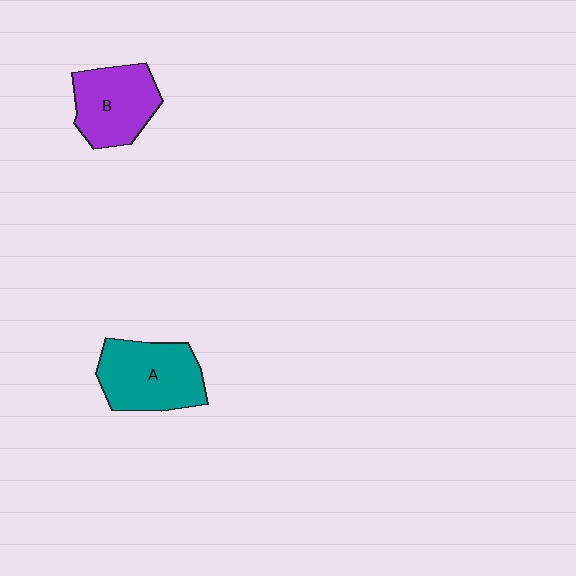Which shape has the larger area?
Shape A (teal).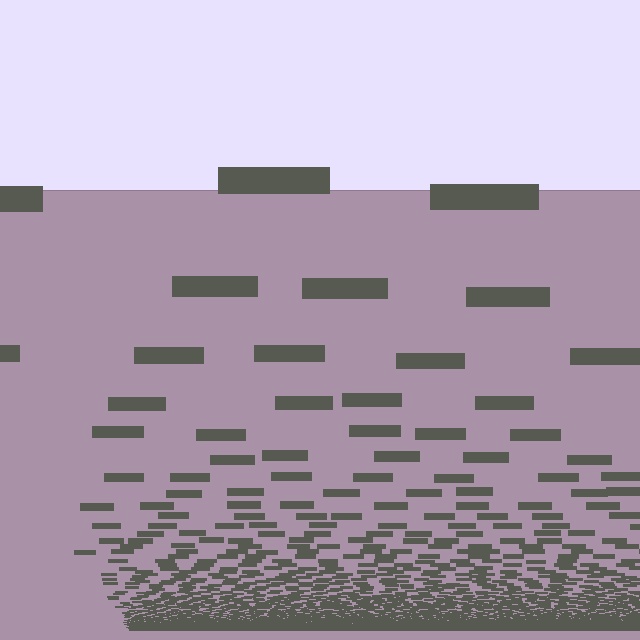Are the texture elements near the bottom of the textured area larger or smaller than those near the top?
Smaller. The gradient is inverted — elements near the bottom are smaller and denser.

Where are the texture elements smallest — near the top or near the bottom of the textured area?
Near the bottom.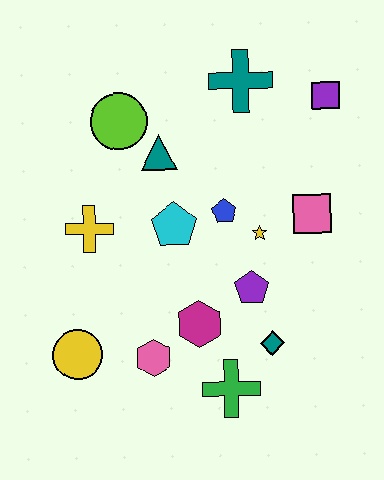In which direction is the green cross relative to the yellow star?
The green cross is below the yellow star.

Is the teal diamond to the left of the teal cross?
No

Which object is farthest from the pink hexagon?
The purple square is farthest from the pink hexagon.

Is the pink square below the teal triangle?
Yes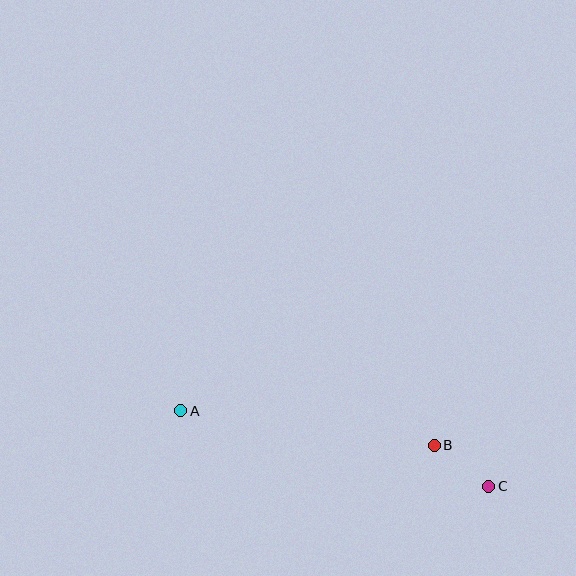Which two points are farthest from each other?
Points A and C are farthest from each other.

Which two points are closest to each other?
Points B and C are closest to each other.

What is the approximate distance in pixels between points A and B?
The distance between A and B is approximately 256 pixels.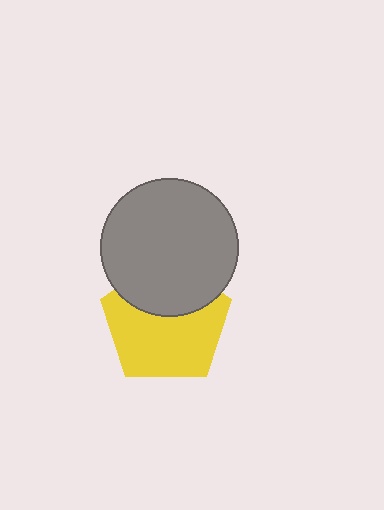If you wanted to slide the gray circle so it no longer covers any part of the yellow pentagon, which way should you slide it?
Slide it up — that is the most direct way to separate the two shapes.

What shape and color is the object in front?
The object in front is a gray circle.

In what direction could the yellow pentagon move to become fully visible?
The yellow pentagon could move down. That would shift it out from behind the gray circle entirely.